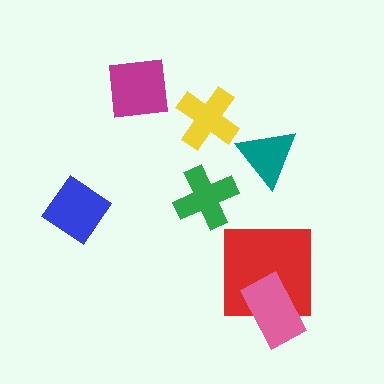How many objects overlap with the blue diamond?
0 objects overlap with the blue diamond.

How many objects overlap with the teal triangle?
0 objects overlap with the teal triangle.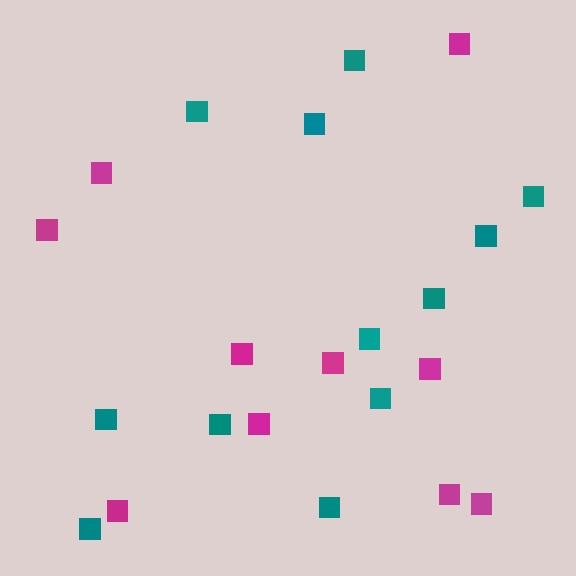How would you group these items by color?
There are 2 groups: one group of magenta squares (10) and one group of teal squares (12).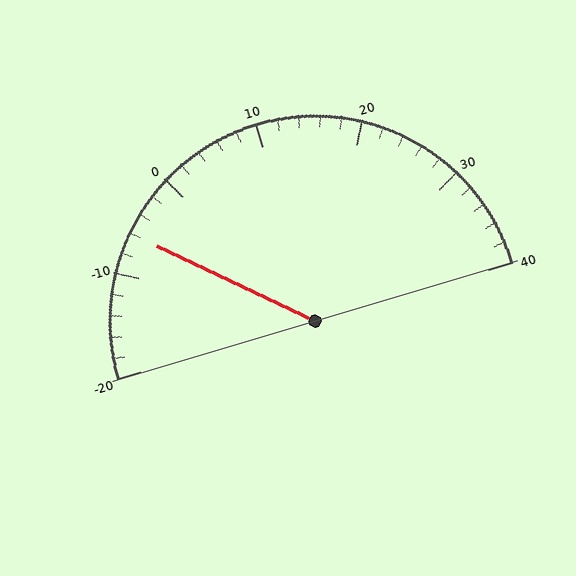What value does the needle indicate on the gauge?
The needle indicates approximately -6.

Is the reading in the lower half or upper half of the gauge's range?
The reading is in the lower half of the range (-20 to 40).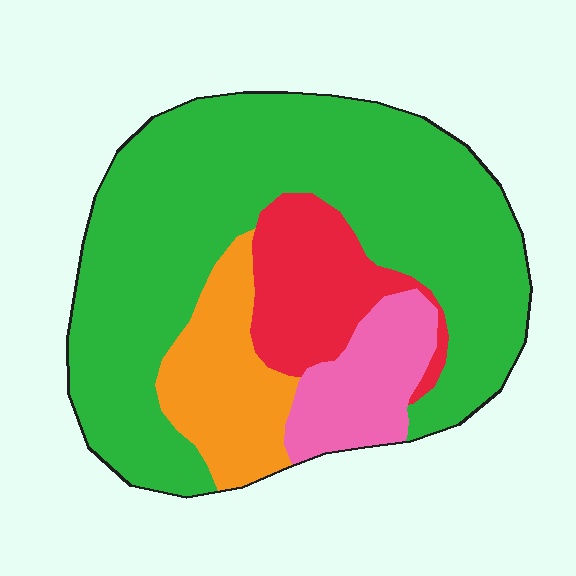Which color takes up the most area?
Green, at roughly 60%.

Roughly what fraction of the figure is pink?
Pink takes up less than a quarter of the figure.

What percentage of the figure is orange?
Orange covers 14% of the figure.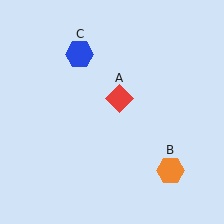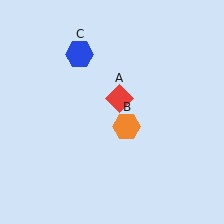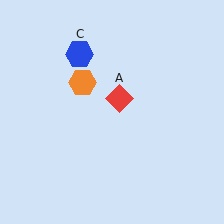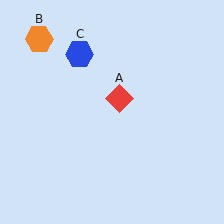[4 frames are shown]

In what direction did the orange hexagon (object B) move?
The orange hexagon (object B) moved up and to the left.